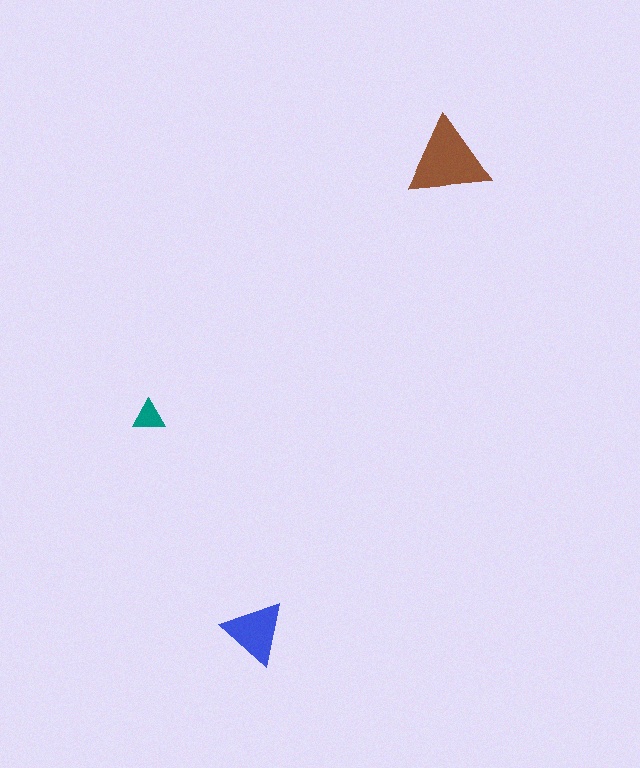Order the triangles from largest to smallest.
the brown one, the blue one, the teal one.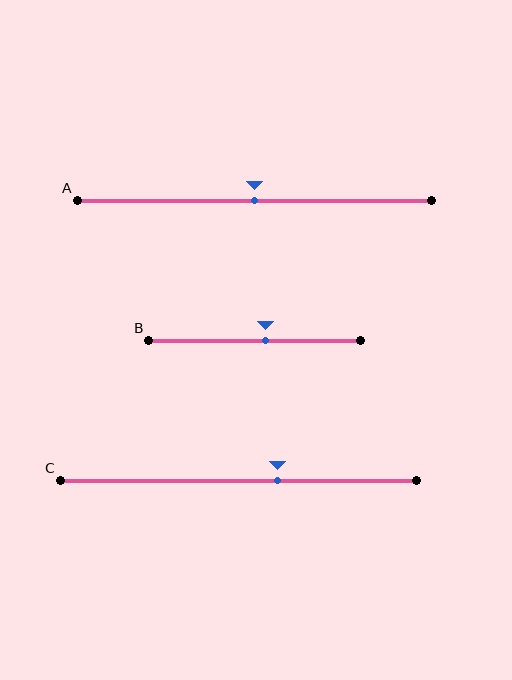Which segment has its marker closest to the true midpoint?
Segment A has its marker closest to the true midpoint.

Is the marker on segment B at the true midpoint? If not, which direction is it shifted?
No, the marker on segment B is shifted to the right by about 5% of the segment length.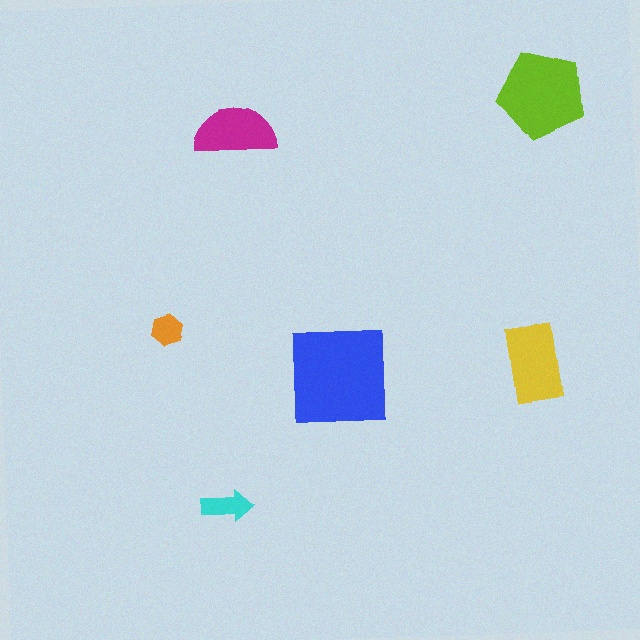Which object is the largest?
The blue square.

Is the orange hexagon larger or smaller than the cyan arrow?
Smaller.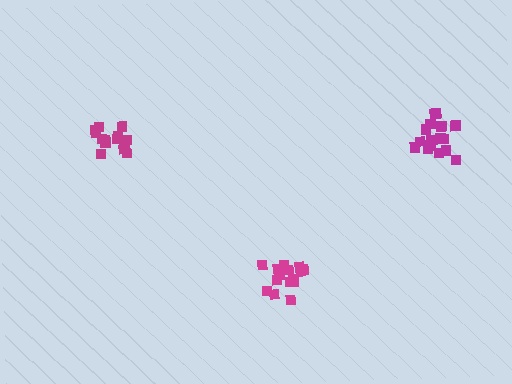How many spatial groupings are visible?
There are 3 spatial groupings.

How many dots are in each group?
Group 1: 18 dots, Group 2: 14 dots, Group 3: 18 dots (50 total).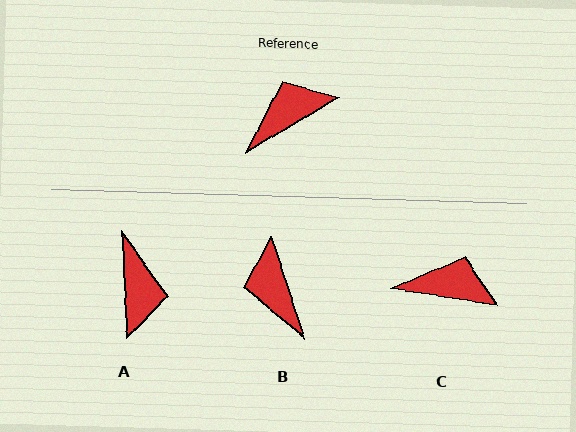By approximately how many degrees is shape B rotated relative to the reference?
Approximately 77 degrees counter-clockwise.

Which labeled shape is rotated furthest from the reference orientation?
A, about 118 degrees away.